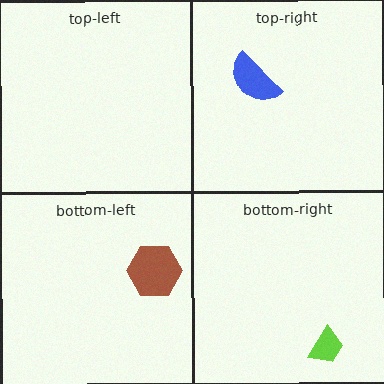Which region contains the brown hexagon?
The bottom-left region.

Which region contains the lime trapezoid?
The bottom-right region.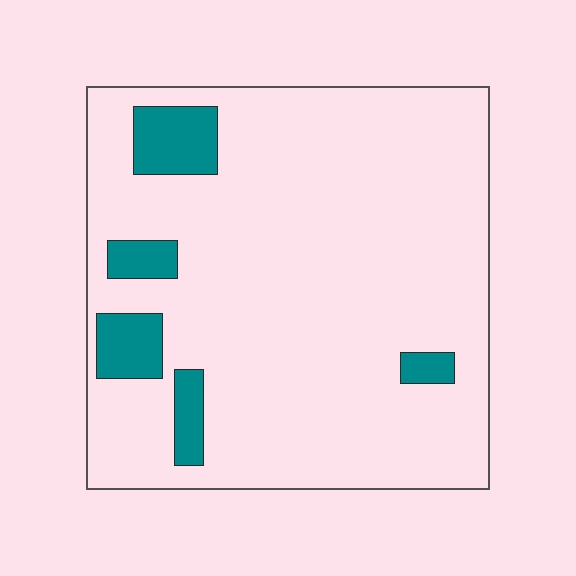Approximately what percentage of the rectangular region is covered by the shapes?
Approximately 10%.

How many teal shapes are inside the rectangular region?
5.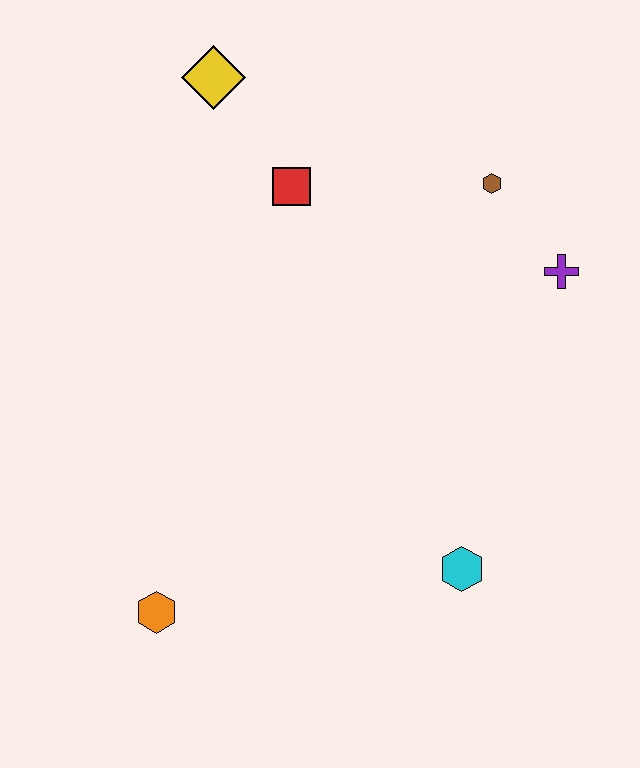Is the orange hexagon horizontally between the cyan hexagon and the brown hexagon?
No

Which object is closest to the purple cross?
The brown hexagon is closest to the purple cross.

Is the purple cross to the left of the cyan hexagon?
No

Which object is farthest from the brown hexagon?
The orange hexagon is farthest from the brown hexagon.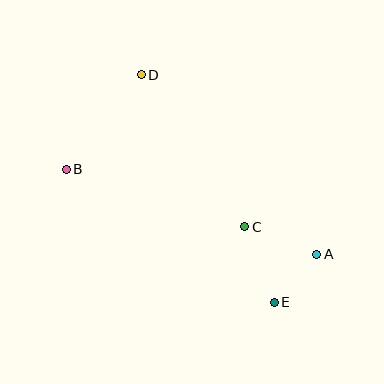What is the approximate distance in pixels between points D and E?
The distance between D and E is approximately 264 pixels.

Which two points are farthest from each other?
Points A and B are farthest from each other.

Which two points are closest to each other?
Points A and E are closest to each other.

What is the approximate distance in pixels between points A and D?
The distance between A and D is approximately 251 pixels.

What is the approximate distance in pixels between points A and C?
The distance between A and C is approximately 77 pixels.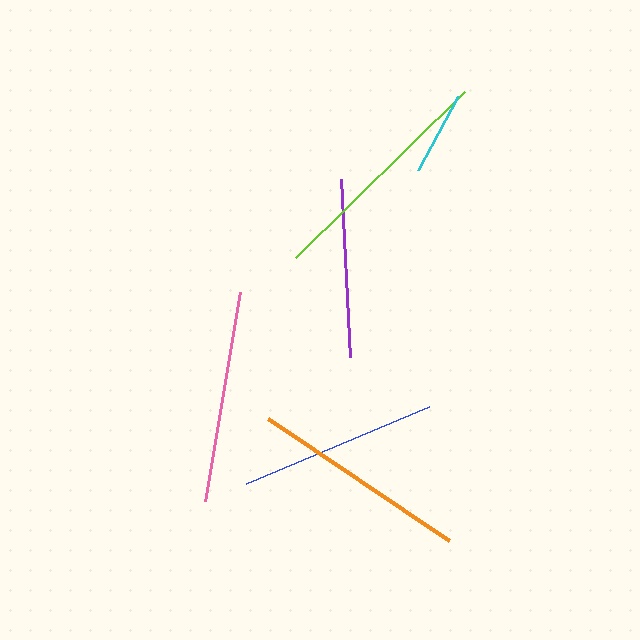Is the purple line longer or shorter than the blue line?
The blue line is longer than the purple line.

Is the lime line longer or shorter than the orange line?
The lime line is longer than the orange line.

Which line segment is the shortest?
The cyan line is the shortest at approximately 84 pixels.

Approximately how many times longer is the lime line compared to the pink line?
The lime line is approximately 1.1 times the length of the pink line.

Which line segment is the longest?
The lime line is the longest at approximately 237 pixels.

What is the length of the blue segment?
The blue segment is approximately 198 pixels long.